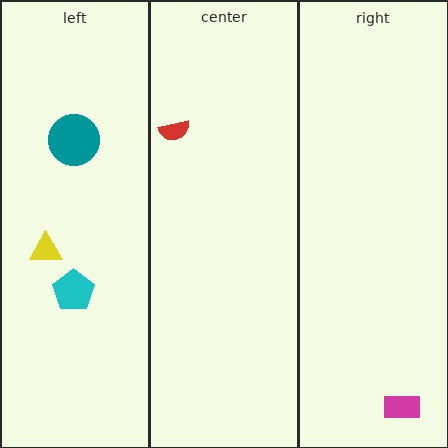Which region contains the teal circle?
The left region.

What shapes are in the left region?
The yellow triangle, the cyan pentagon, the teal circle.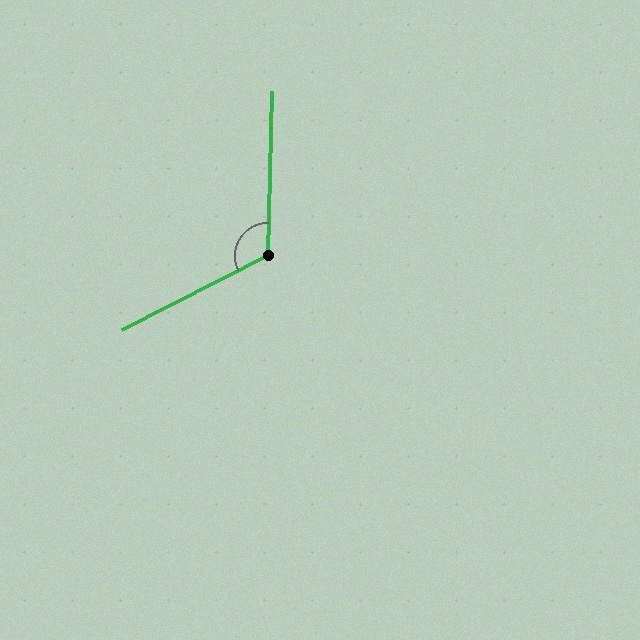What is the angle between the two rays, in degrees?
Approximately 118 degrees.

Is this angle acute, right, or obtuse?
It is obtuse.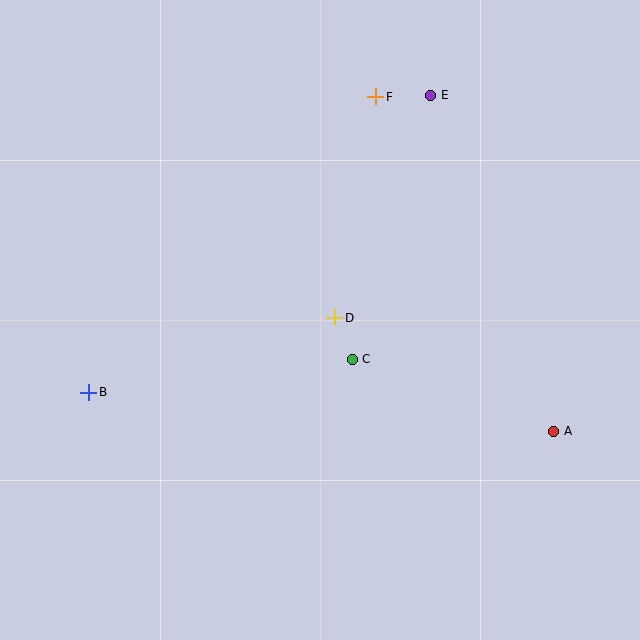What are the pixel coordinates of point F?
Point F is at (376, 97).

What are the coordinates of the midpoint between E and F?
The midpoint between E and F is at (403, 96).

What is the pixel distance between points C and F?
The distance between C and F is 264 pixels.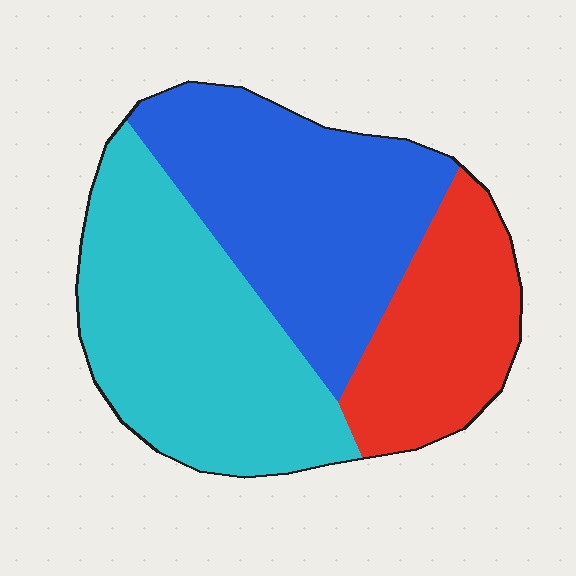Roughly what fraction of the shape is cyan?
Cyan covers about 40% of the shape.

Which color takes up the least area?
Red, at roughly 25%.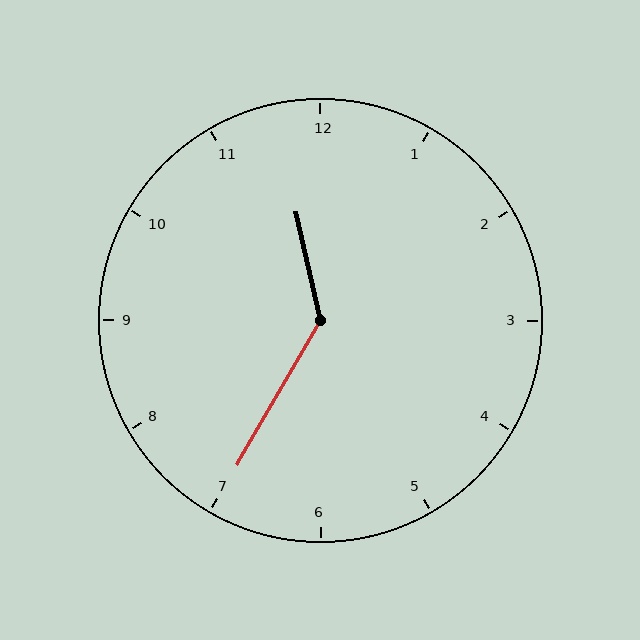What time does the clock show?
11:35.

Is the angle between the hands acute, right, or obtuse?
It is obtuse.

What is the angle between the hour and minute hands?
Approximately 138 degrees.